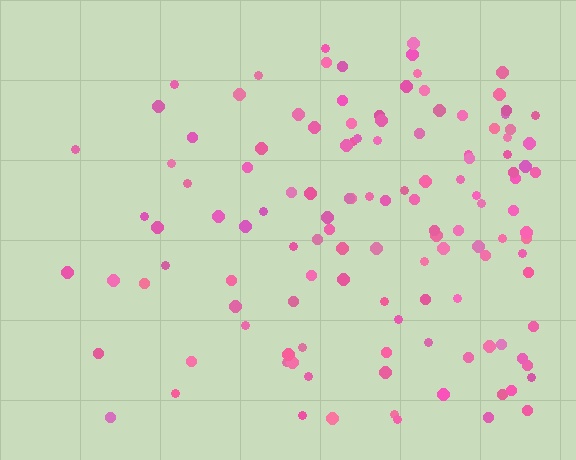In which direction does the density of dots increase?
From left to right, with the right side densest.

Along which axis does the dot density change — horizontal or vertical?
Horizontal.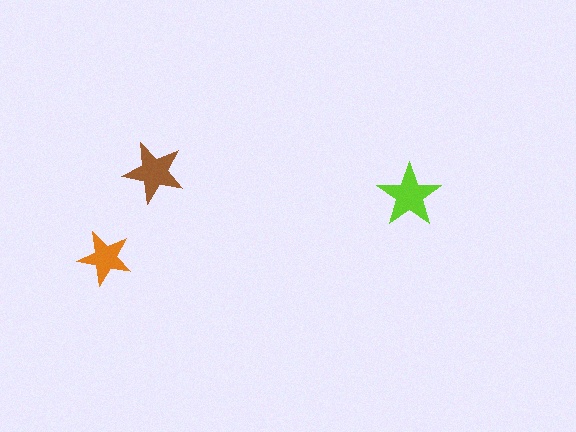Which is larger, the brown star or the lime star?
The lime one.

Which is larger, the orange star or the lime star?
The lime one.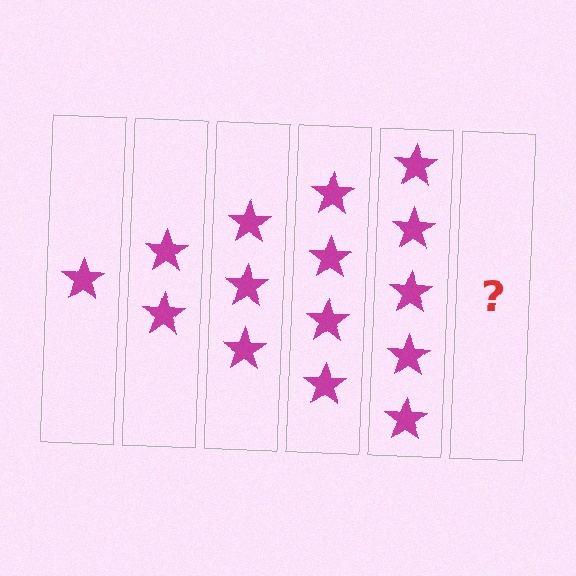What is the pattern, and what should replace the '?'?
The pattern is that each step adds one more star. The '?' should be 6 stars.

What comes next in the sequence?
The next element should be 6 stars.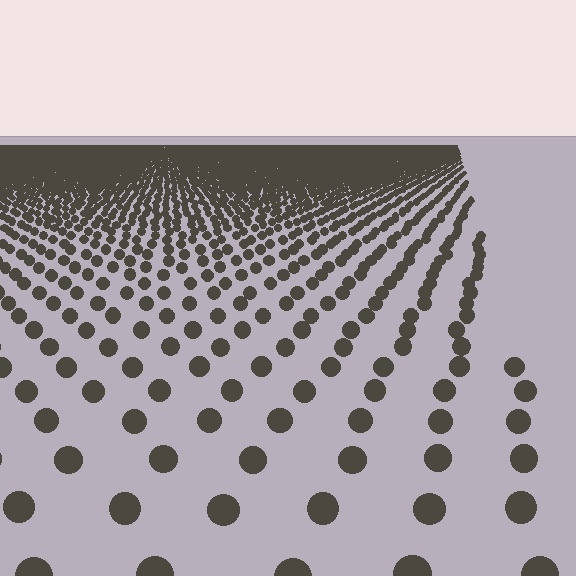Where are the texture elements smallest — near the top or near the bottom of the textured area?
Near the top.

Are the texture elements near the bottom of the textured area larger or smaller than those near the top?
Larger. Near the bottom, elements are closer to the viewer and appear at a bigger on-screen size.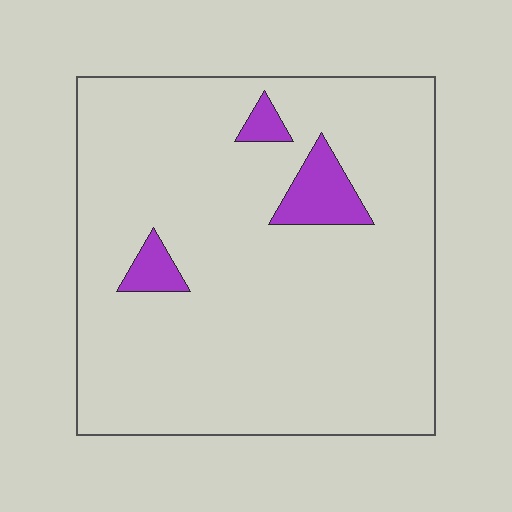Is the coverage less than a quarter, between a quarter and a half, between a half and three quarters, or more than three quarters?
Less than a quarter.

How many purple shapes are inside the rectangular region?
3.